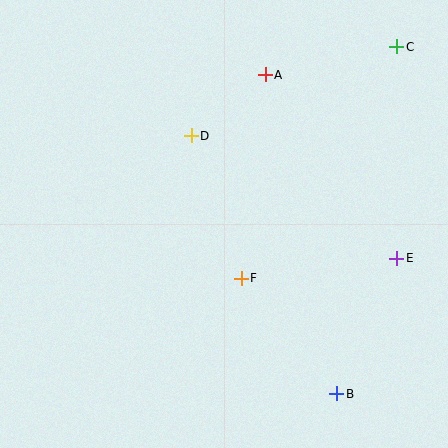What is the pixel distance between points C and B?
The distance between C and B is 352 pixels.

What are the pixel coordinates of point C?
Point C is at (397, 47).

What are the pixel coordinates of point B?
Point B is at (337, 394).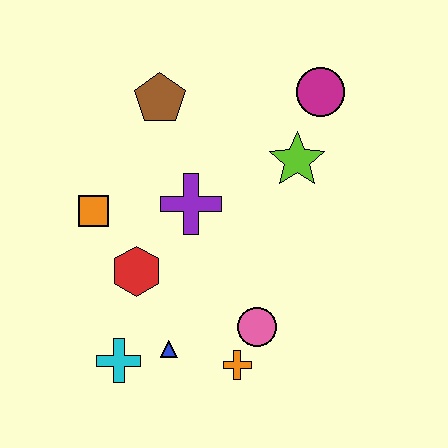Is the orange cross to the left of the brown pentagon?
No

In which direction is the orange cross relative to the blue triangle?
The orange cross is to the right of the blue triangle.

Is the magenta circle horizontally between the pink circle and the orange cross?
No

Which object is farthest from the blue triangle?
The magenta circle is farthest from the blue triangle.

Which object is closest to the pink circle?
The orange cross is closest to the pink circle.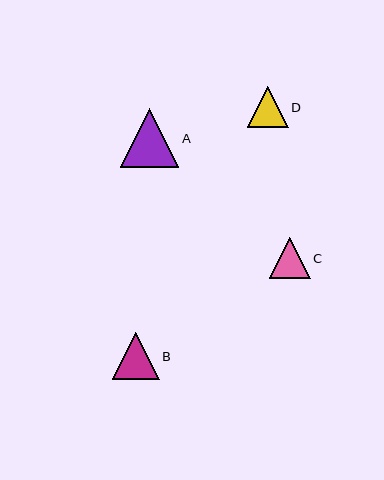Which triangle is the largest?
Triangle A is the largest with a size of approximately 58 pixels.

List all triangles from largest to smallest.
From largest to smallest: A, B, D, C.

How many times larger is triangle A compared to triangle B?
Triangle A is approximately 1.2 times the size of triangle B.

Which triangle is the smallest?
Triangle C is the smallest with a size of approximately 41 pixels.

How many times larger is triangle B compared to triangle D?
Triangle B is approximately 1.1 times the size of triangle D.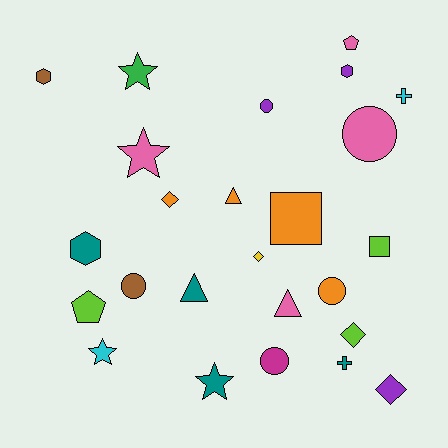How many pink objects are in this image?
There are 4 pink objects.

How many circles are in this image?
There are 5 circles.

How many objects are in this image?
There are 25 objects.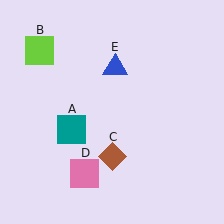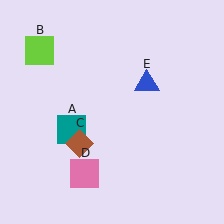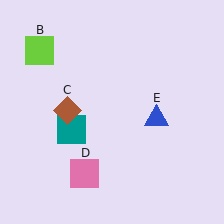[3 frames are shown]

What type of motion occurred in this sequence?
The brown diamond (object C), blue triangle (object E) rotated clockwise around the center of the scene.